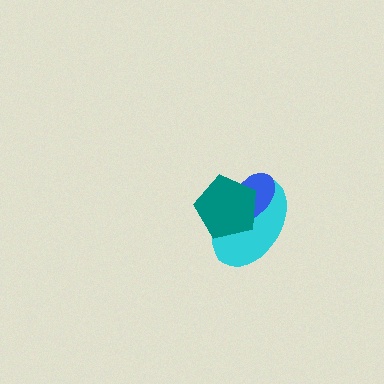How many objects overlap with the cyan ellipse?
2 objects overlap with the cyan ellipse.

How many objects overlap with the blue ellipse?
2 objects overlap with the blue ellipse.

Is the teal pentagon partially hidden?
No, no other shape covers it.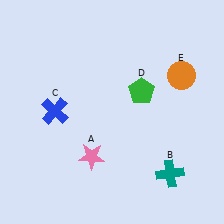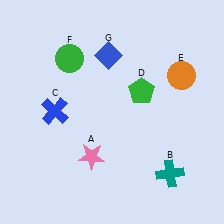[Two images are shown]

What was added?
A green circle (F), a blue diamond (G) were added in Image 2.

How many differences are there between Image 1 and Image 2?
There are 2 differences between the two images.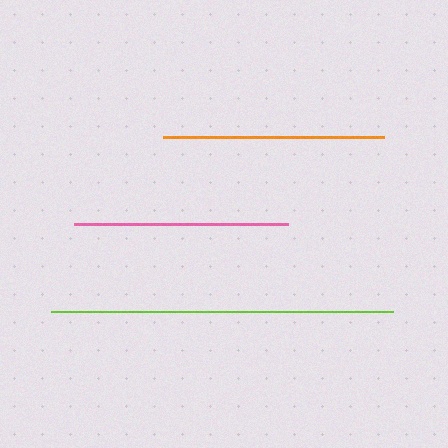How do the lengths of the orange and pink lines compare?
The orange and pink lines are approximately the same length.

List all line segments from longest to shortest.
From longest to shortest: lime, orange, pink.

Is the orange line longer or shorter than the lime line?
The lime line is longer than the orange line.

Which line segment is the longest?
The lime line is the longest at approximately 342 pixels.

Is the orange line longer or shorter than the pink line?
The orange line is longer than the pink line.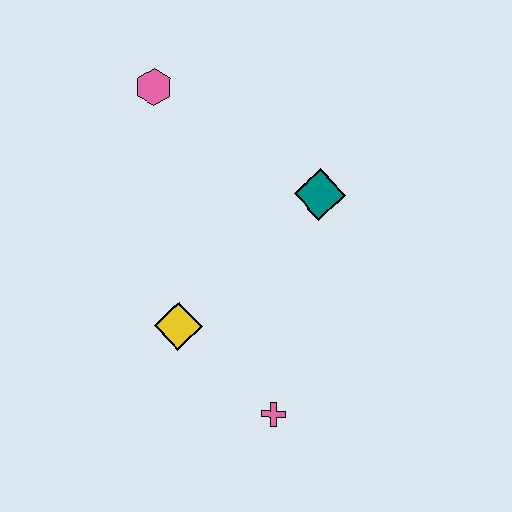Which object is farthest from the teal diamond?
The pink cross is farthest from the teal diamond.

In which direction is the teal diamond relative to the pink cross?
The teal diamond is above the pink cross.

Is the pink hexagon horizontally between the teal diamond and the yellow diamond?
No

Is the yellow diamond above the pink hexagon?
No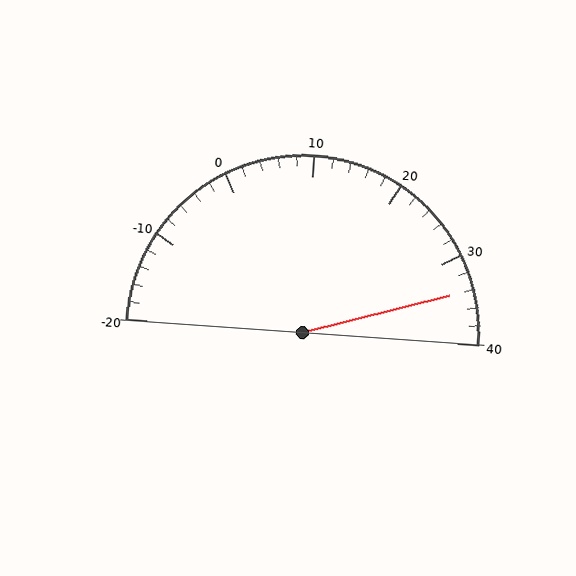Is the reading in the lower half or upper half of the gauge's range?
The reading is in the upper half of the range (-20 to 40).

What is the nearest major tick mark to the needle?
The nearest major tick mark is 30.